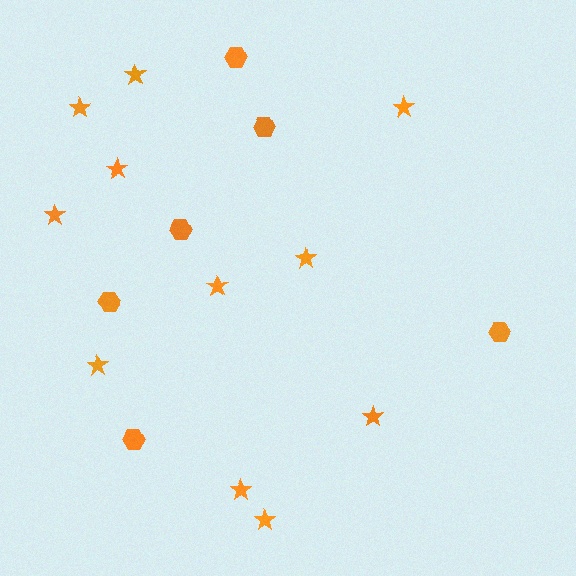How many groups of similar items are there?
There are 2 groups: one group of hexagons (6) and one group of stars (11).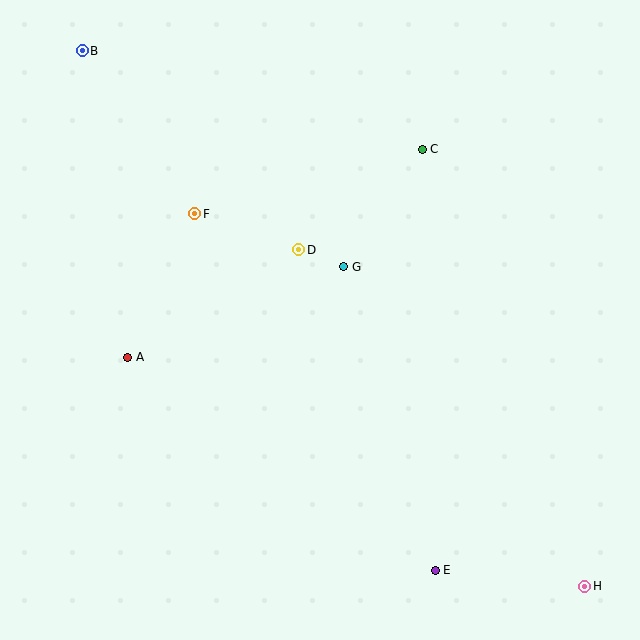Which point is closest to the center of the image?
Point G at (344, 267) is closest to the center.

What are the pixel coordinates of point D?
Point D is at (299, 250).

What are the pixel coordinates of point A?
Point A is at (128, 357).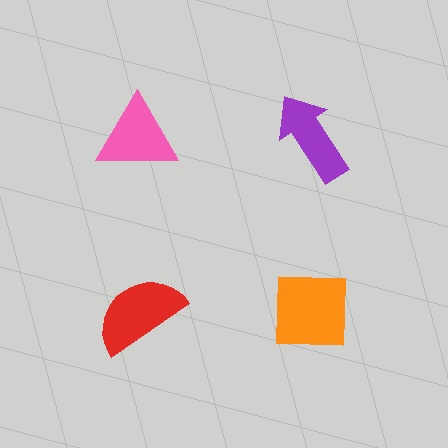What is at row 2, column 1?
A red semicircle.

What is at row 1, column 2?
A purple arrow.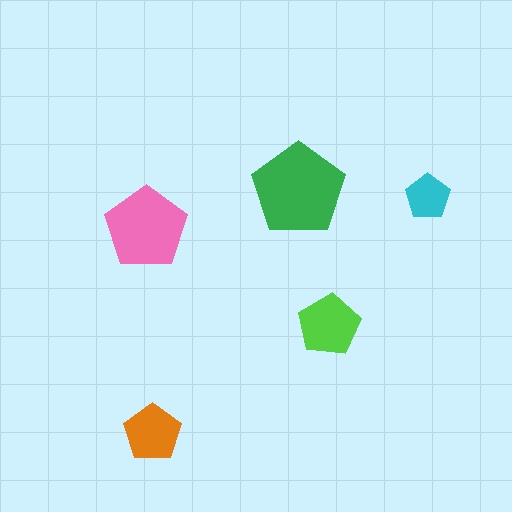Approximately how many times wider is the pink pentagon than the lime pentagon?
About 1.5 times wider.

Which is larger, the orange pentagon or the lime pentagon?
The lime one.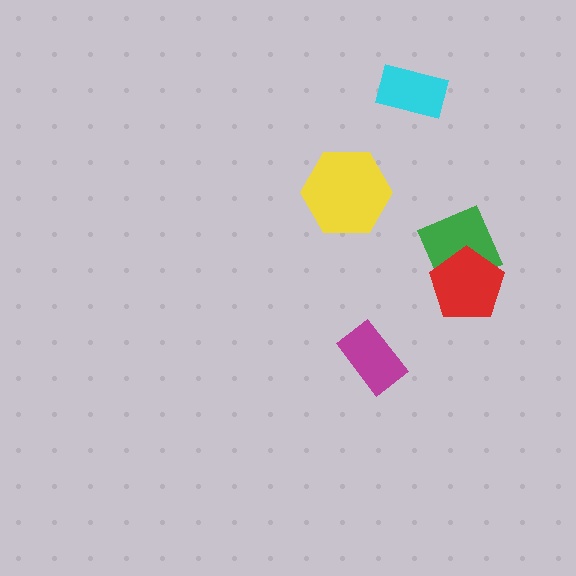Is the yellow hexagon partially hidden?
No, no other shape covers it.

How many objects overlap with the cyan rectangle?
0 objects overlap with the cyan rectangle.